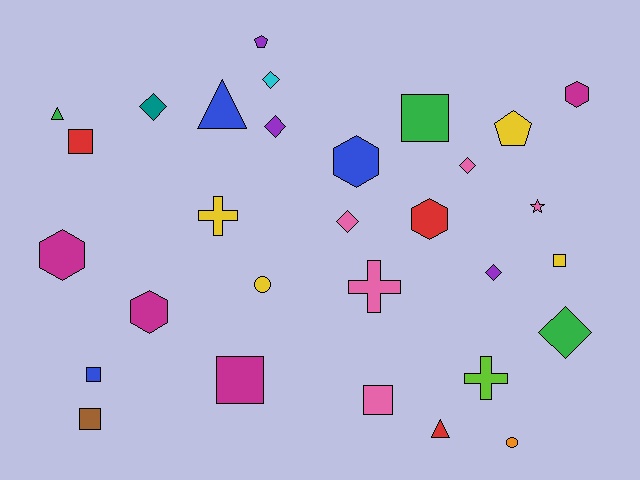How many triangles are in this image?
There are 3 triangles.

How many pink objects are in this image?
There are 5 pink objects.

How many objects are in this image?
There are 30 objects.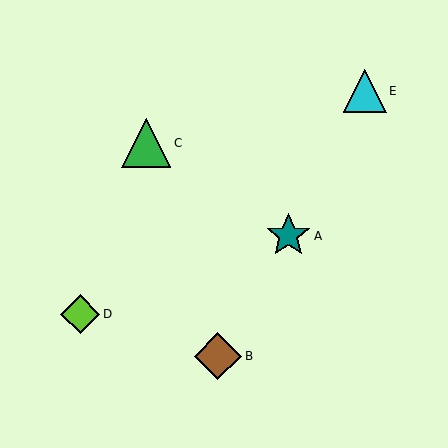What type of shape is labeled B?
Shape B is a brown diamond.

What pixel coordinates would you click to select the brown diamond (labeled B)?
Click at (218, 356) to select the brown diamond B.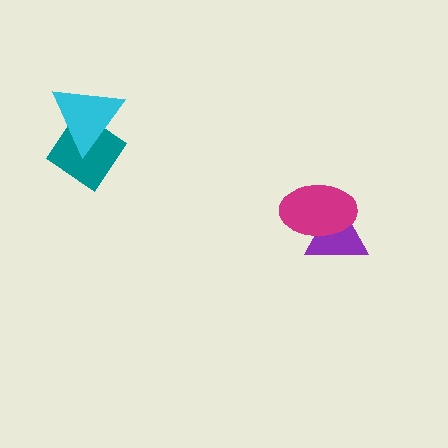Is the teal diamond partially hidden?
Yes, it is partially covered by another shape.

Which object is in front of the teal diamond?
The cyan triangle is in front of the teal diamond.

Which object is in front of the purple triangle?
The magenta ellipse is in front of the purple triangle.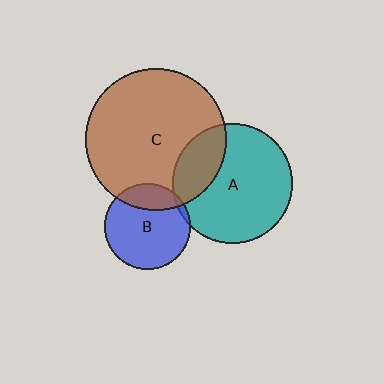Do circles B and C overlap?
Yes.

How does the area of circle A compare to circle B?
Approximately 2.0 times.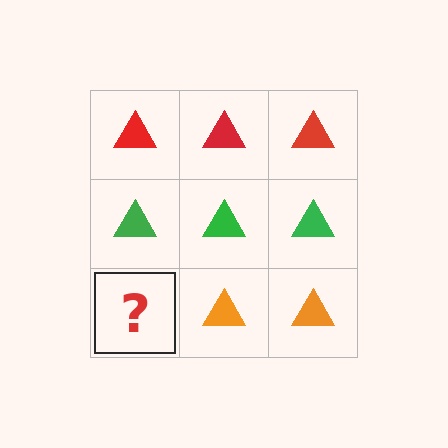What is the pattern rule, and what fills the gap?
The rule is that each row has a consistent color. The gap should be filled with an orange triangle.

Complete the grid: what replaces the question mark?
The question mark should be replaced with an orange triangle.